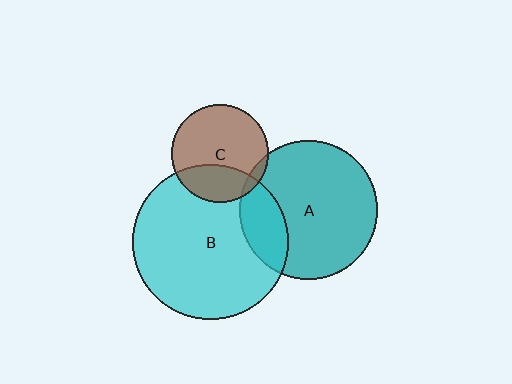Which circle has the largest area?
Circle B (cyan).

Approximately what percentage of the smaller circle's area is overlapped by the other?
Approximately 5%.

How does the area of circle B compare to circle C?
Approximately 2.6 times.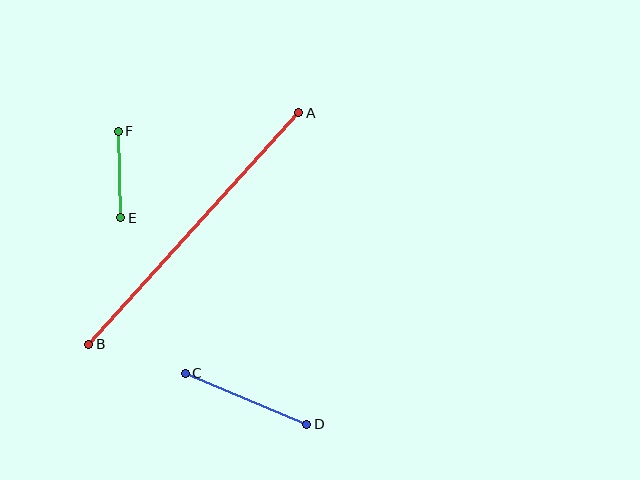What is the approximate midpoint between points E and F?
The midpoint is at approximately (119, 174) pixels.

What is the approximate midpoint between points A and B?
The midpoint is at approximately (194, 228) pixels.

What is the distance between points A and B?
The distance is approximately 312 pixels.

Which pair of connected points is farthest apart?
Points A and B are farthest apart.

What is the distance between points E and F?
The distance is approximately 87 pixels.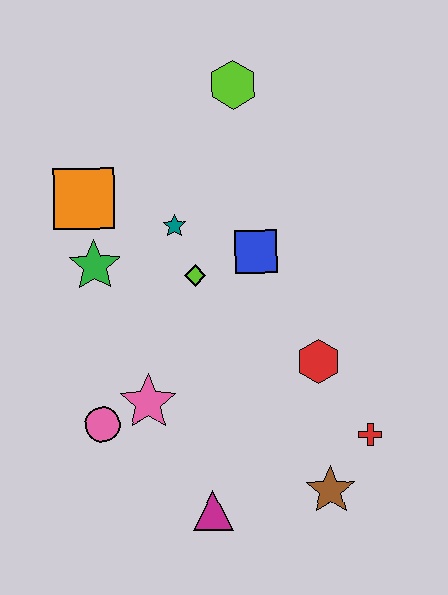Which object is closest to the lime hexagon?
The teal star is closest to the lime hexagon.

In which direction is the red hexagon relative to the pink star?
The red hexagon is to the right of the pink star.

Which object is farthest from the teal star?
The brown star is farthest from the teal star.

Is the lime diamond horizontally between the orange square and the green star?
No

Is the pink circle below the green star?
Yes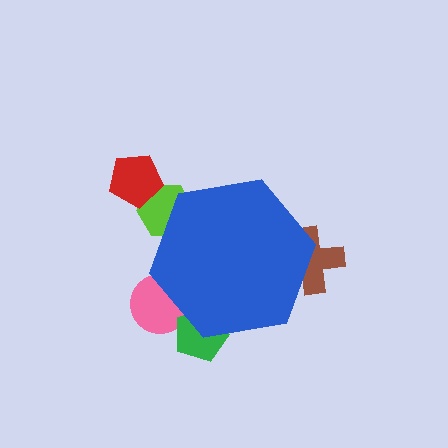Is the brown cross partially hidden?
Yes, the brown cross is partially hidden behind the blue hexagon.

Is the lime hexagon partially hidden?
Yes, the lime hexagon is partially hidden behind the blue hexagon.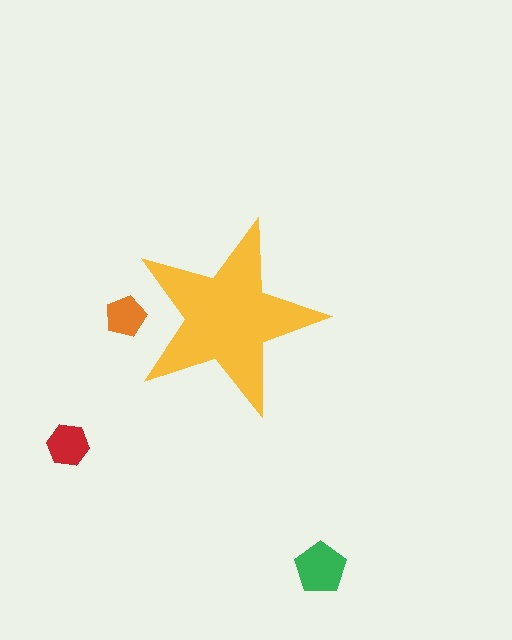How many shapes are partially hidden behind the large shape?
1 shape is partially hidden.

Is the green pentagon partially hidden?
No, the green pentagon is fully visible.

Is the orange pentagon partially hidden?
Yes, the orange pentagon is partially hidden behind the yellow star.